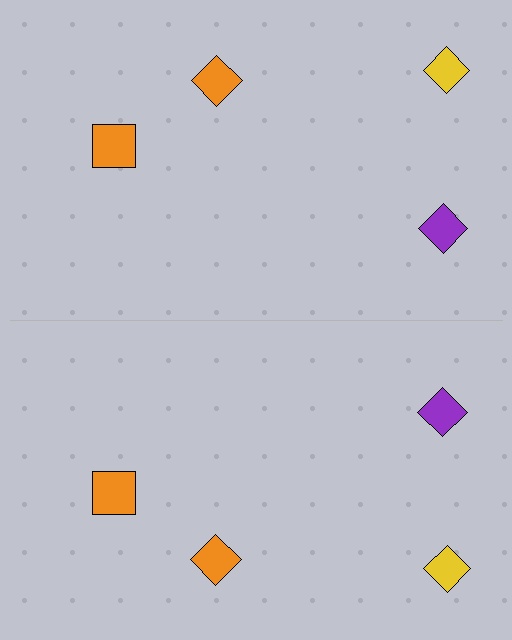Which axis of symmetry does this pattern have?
The pattern has a horizontal axis of symmetry running through the center of the image.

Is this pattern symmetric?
Yes, this pattern has bilateral (reflection) symmetry.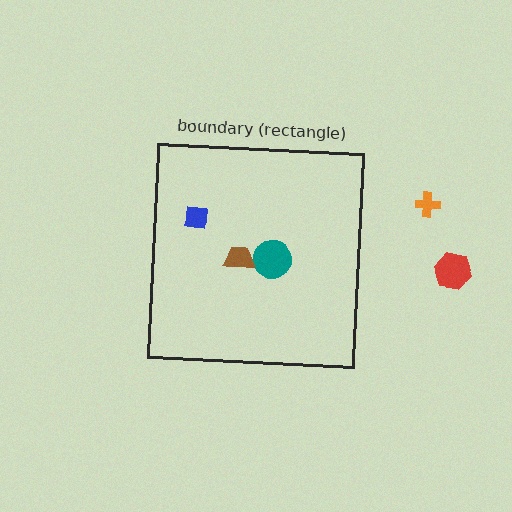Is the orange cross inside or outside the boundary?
Outside.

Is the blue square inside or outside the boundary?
Inside.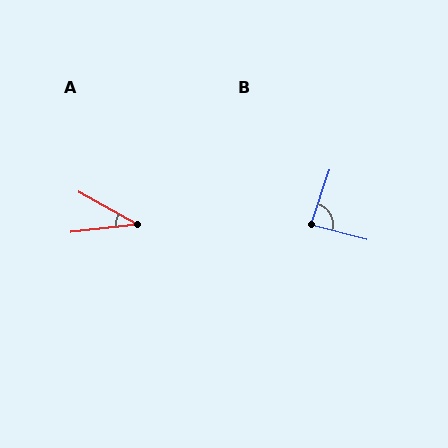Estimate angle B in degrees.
Approximately 86 degrees.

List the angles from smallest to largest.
A (36°), B (86°).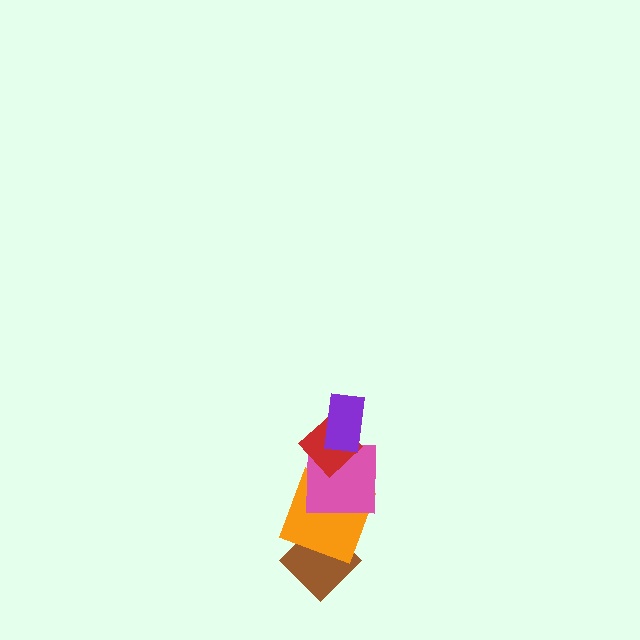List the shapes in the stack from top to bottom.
From top to bottom: the purple rectangle, the red diamond, the pink square, the orange square, the brown diamond.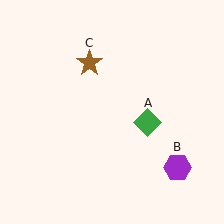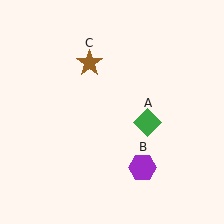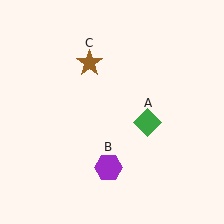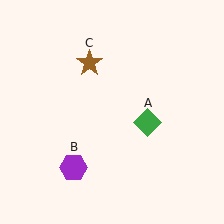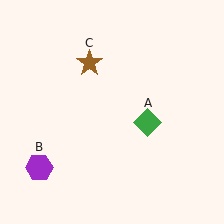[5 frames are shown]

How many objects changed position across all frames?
1 object changed position: purple hexagon (object B).